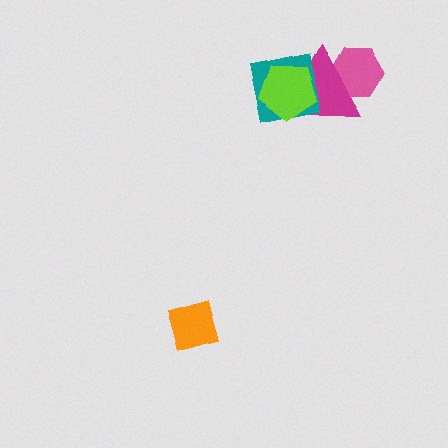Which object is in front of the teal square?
The lime pentagon is in front of the teal square.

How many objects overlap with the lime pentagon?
2 objects overlap with the lime pentagon.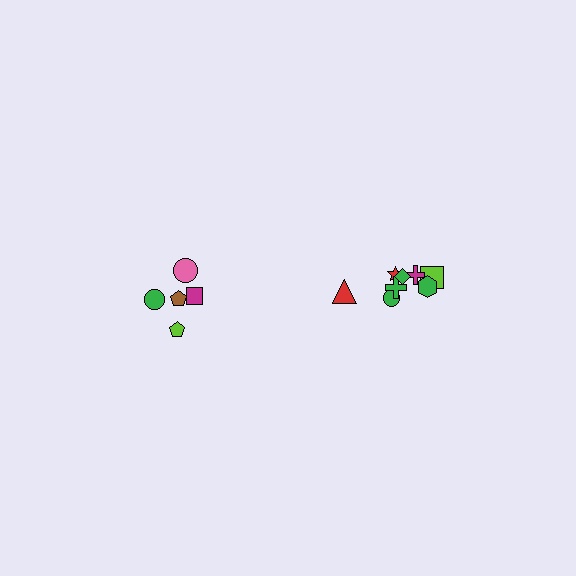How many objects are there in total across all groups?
There are 13 objects.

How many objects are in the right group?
There are 8 objects.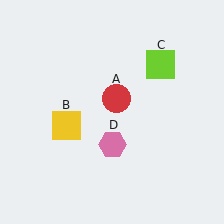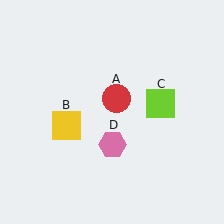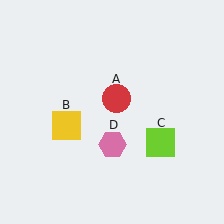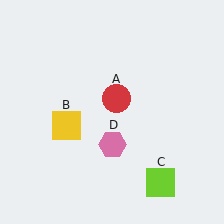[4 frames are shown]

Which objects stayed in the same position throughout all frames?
Red circle (object A) and yellow square (object B) and pink hexagon (object D) remained stationary.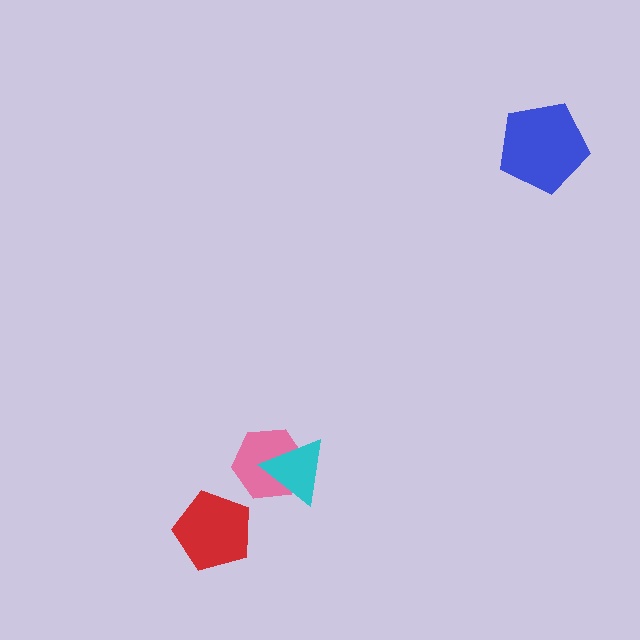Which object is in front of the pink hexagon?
The cyan triangle is in front of the pink hexagon.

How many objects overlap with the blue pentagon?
0 objects overlap with the blue pentagon.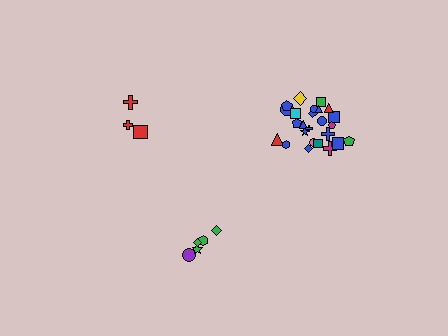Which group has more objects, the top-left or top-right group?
The top-right group.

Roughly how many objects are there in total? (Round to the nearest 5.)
Roughly 35 objects in total.